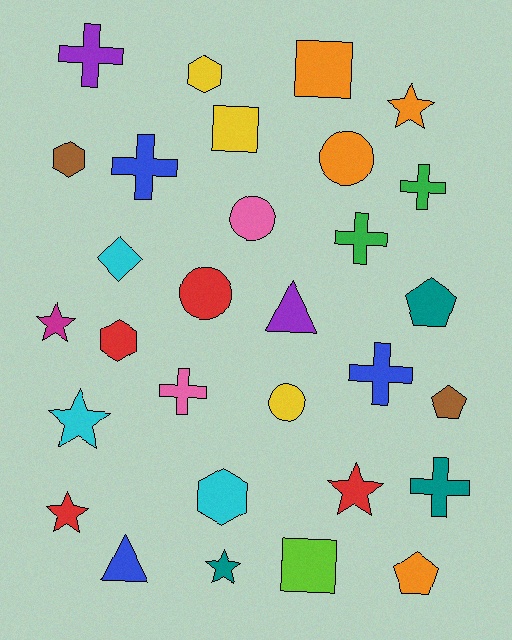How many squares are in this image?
There are 3 squares.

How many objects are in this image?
There are 30 objects.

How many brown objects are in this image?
There are 2 brown objects.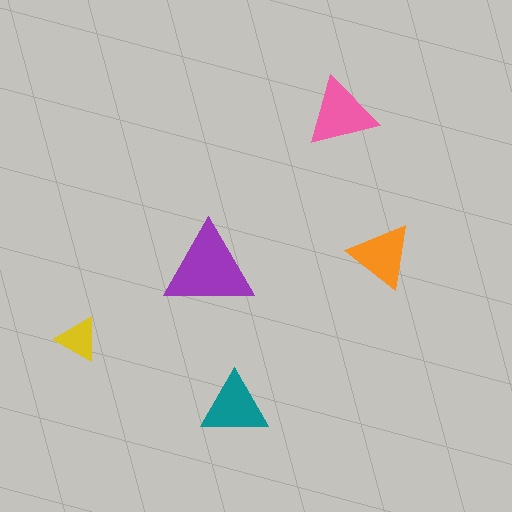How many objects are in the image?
There are 5 objects in the image.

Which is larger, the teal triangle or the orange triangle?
The teal one.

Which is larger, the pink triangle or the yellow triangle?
The pink one.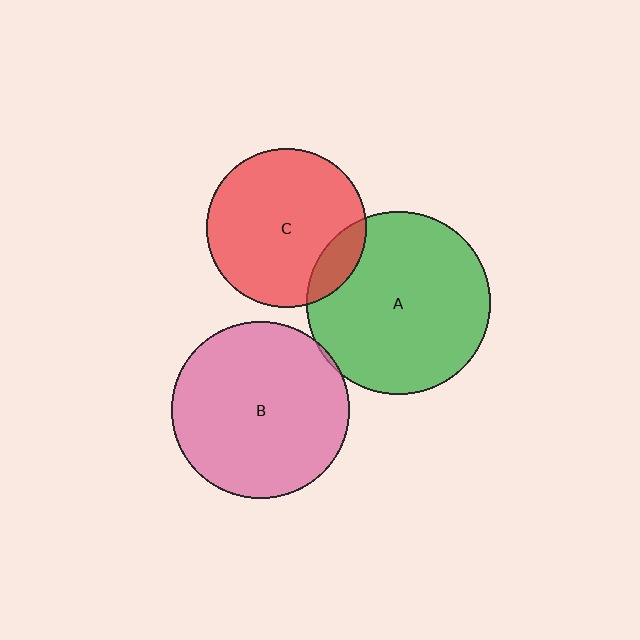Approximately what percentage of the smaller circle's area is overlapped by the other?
Approximately 15%.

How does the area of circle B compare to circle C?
Approximately 1.2 times.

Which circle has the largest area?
Circle A (green).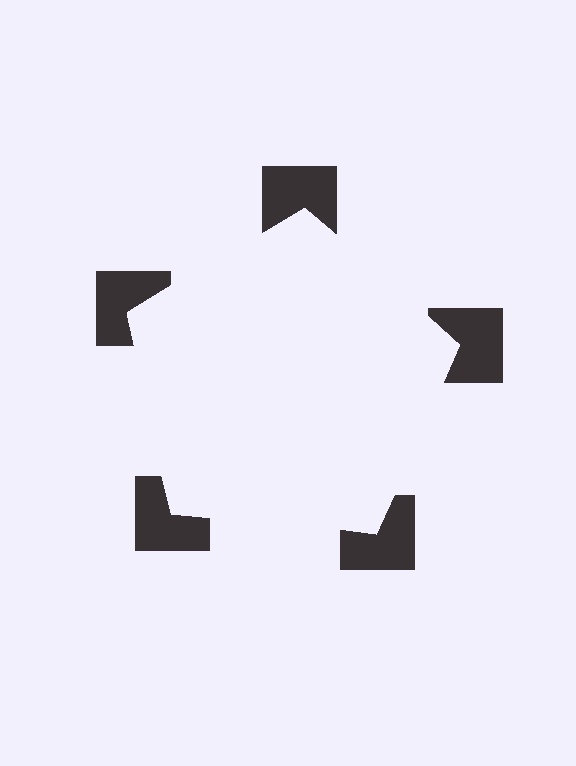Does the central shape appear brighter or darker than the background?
It typically appears slightly brighter than the background, even though no actual brightness change is drawn.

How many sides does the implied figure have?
5 sides.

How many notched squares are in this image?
There are 5 — one at each vertex of the illusory pentagon.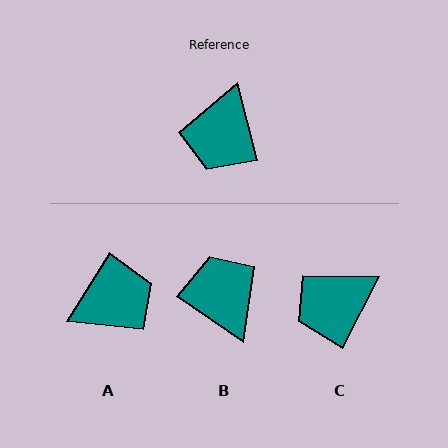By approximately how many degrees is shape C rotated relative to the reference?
Approximately 41 degrees clockwise.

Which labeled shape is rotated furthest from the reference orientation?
B, about 139 degrees away.